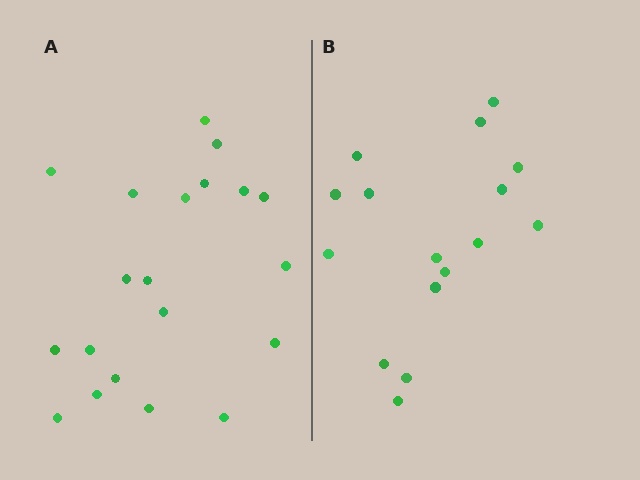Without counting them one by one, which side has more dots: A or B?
Region A (the left region) has more dots.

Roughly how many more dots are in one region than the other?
Region A has about 4 more dots than region B.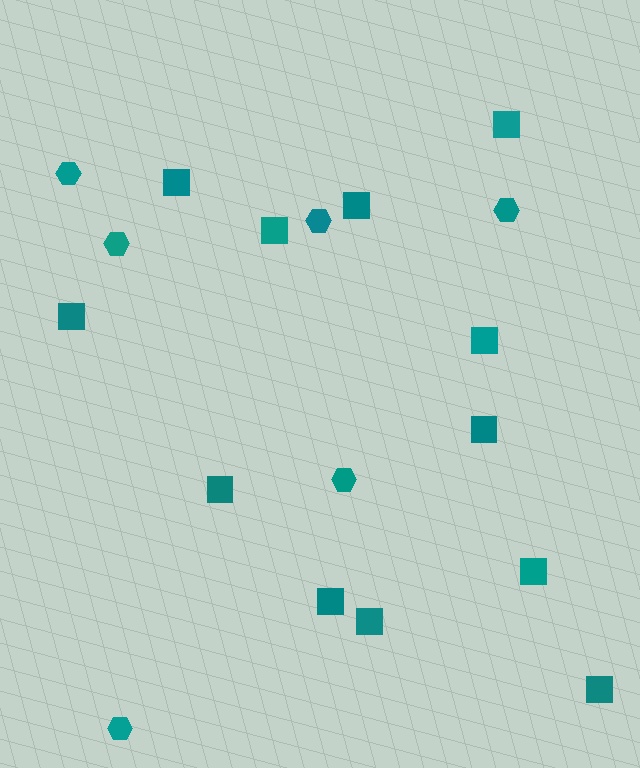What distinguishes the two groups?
There are 2 groups: one group of squares (12) and one group of hexagons (6).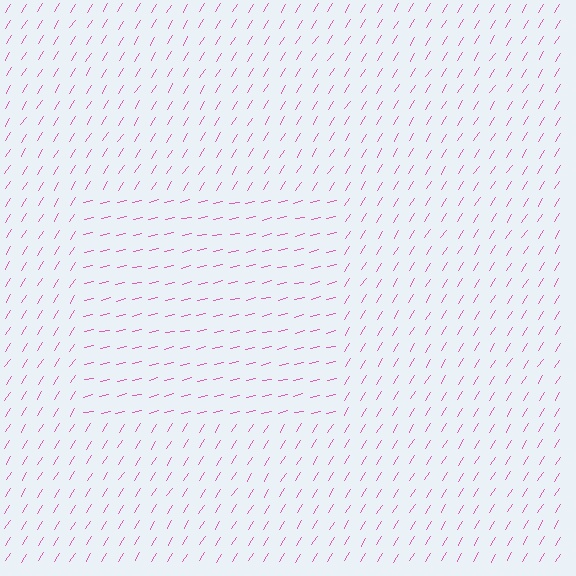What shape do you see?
I see a rectangle.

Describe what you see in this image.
The image is filled with small pink line segments. A rectangle region in the image has lines oriented differently from the surrounding lines, creating a visible texture boundary.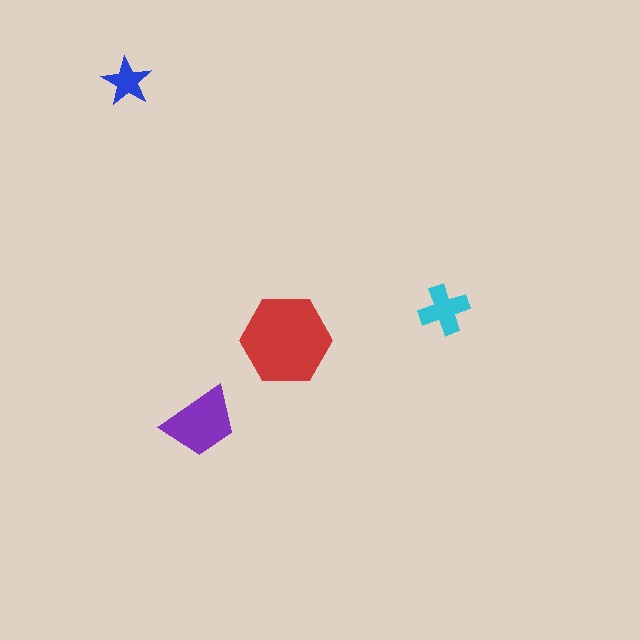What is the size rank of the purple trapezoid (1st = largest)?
2nd.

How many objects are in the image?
There are 4 objects in the image.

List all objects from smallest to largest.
The blue star, the cyan cross, the purple trapezoid, the red hexagon.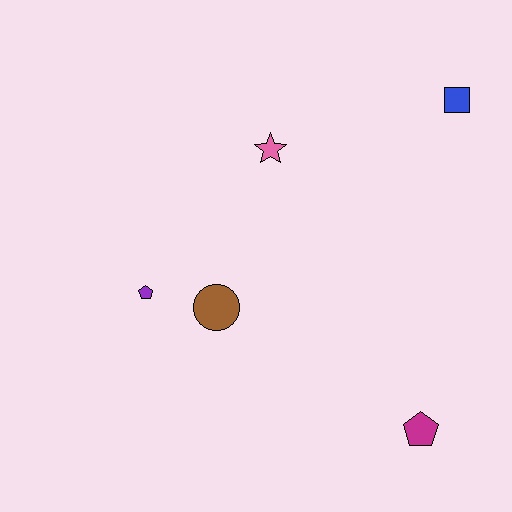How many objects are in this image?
There are 5 objects.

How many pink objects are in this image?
There is 1 pink object.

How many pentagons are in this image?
There are 2 pentagons.